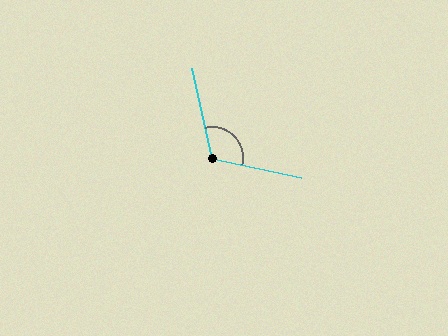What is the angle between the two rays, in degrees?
Approximately 115 degrees.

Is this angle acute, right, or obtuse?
It is obtuse.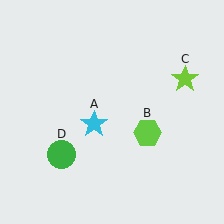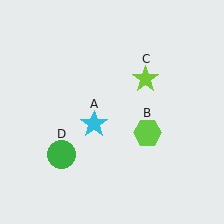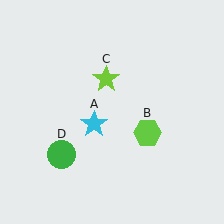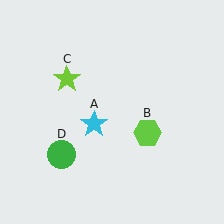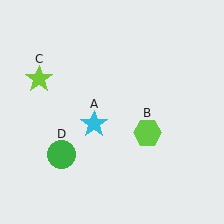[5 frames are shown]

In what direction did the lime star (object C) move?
The lime star (object C) moved left.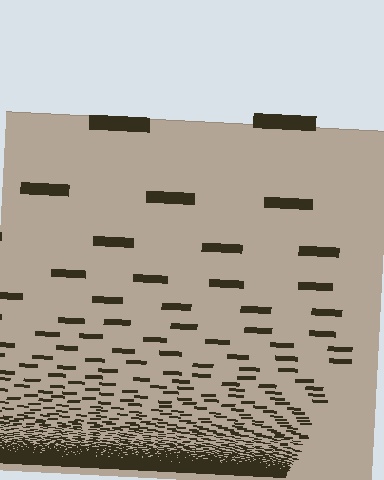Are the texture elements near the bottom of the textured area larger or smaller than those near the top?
Smaller. The gradient is inverted — elements near the bottom are smaller and denser.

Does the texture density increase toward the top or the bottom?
Density increases toward the bottom.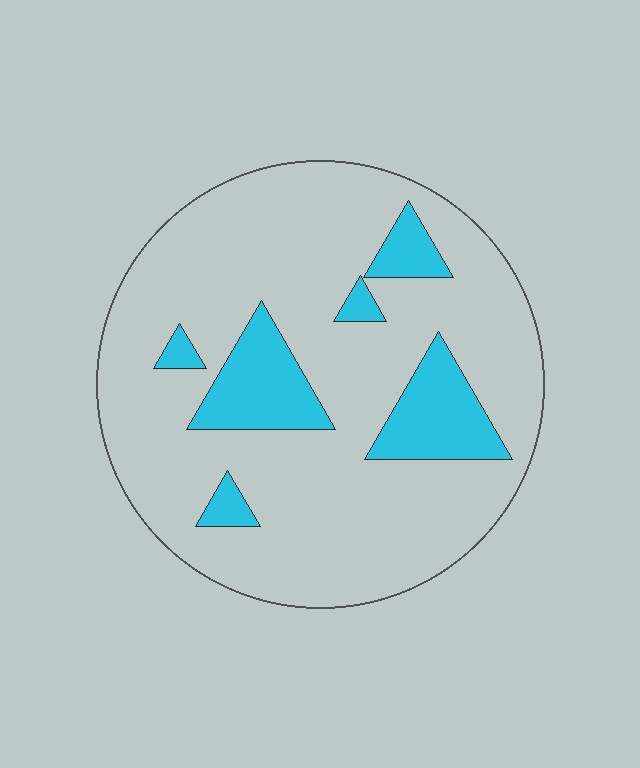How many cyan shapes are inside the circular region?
6.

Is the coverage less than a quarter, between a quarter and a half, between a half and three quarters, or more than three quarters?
Less than a quarter.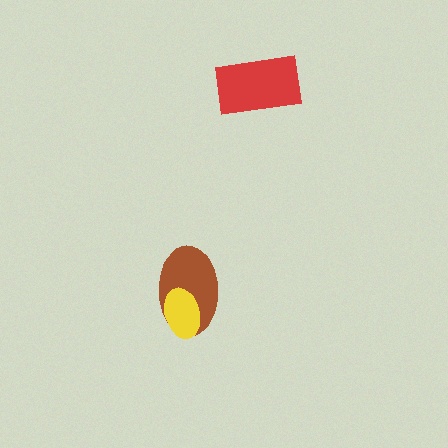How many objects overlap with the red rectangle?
0 objects overlap with the red rectangle.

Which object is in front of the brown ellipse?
The yellow ellipse is in front of the brown ellipse.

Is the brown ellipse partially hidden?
Yes, it is partially covered by another shape.